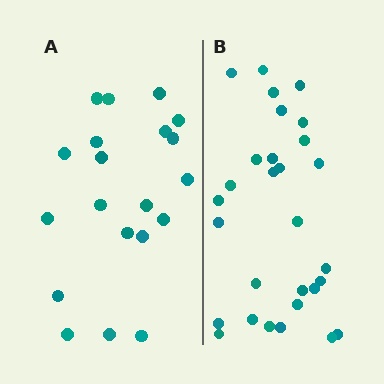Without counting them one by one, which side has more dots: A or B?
Region B (the right region) has more dots.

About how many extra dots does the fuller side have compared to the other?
Region B has roughly 8 or so more dots than region A.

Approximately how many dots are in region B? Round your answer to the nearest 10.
About 30 dots. (The exact count is 29, which rounds to 30.)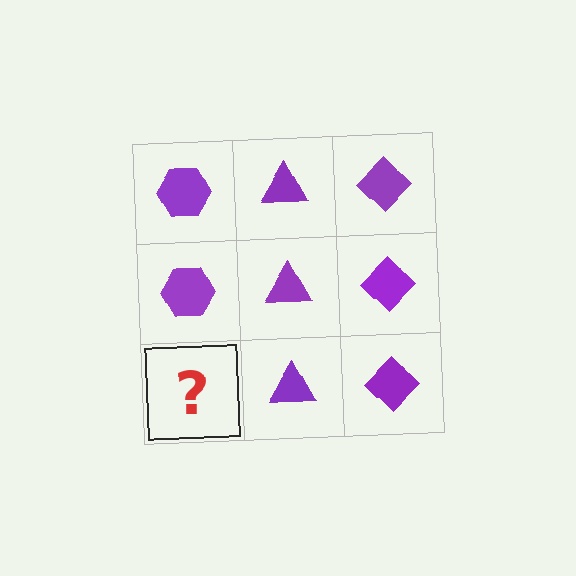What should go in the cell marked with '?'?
The missing cell should contain a purple hexagon.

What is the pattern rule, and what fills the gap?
The rule is that each column has a consistent shape. The gap should be filled with a purple hexagon.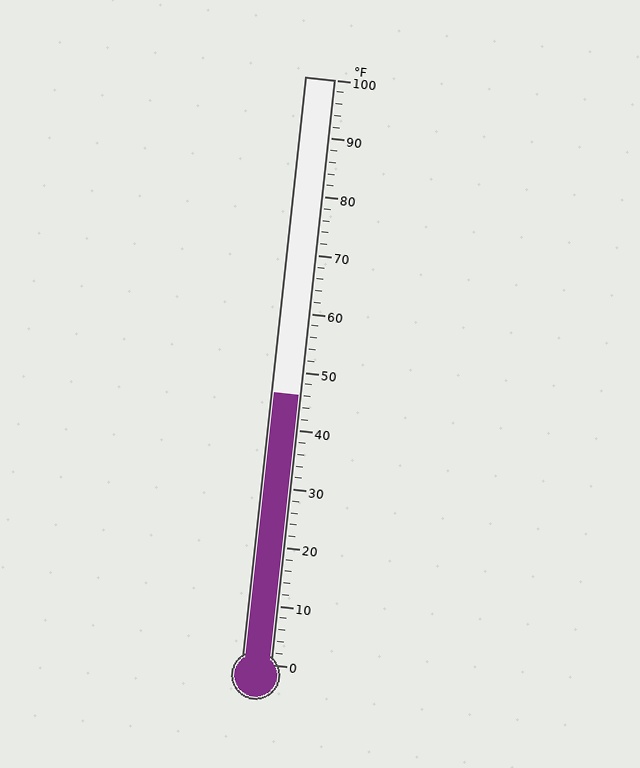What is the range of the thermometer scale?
The thermometer scale ranges from 0°F to 100°F.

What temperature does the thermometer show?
The thermometer shows approximately 46°F.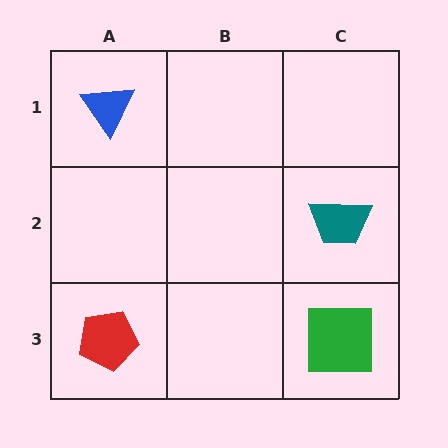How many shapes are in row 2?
1 shape.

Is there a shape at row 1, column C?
No, that cell is empty.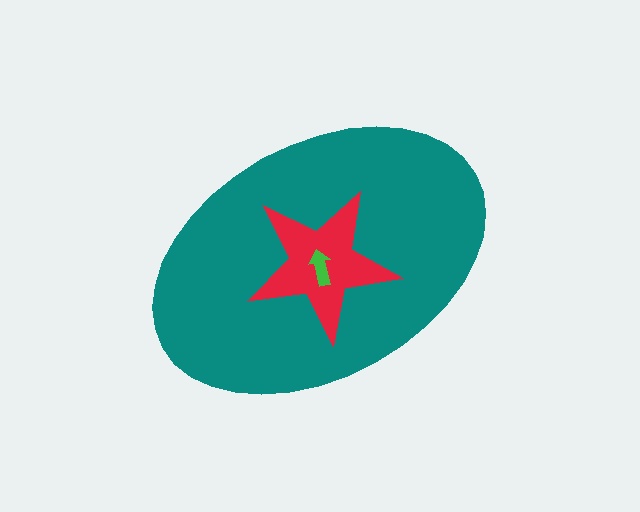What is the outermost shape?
The teal ellipse.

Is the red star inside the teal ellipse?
Yes.